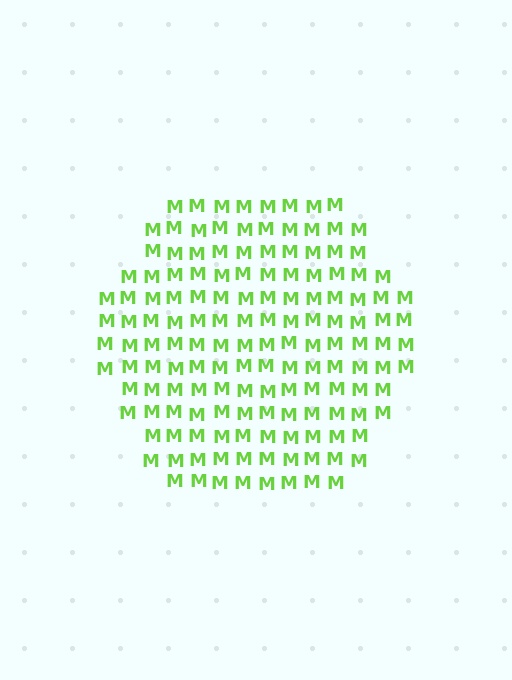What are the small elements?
The small elements are letter M's.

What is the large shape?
The large shape is a hexagon.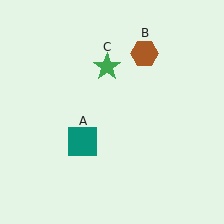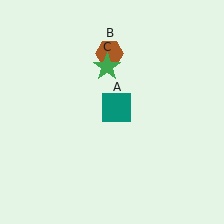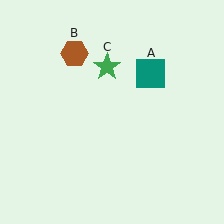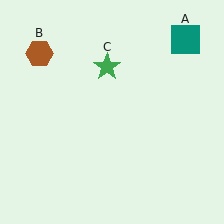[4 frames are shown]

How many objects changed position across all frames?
2 objects changed position: teal square (object A), brown hexagon (object B).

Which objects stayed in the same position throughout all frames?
Green star (object C) remained stationary.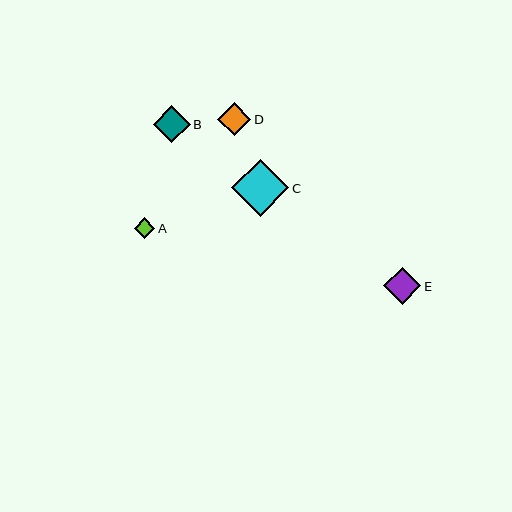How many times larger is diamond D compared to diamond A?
Diamond D is approximately 1.6 times the size of diamond A.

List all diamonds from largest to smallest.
From largest to smallest: C, E, B, D, A.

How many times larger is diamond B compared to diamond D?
Diamond B is approximately 1.1 times the size of diamond D.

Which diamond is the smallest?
Diamond A is the smallest with a size of approximately 21 pixels.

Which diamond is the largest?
Diamond C is the largest with a size of approximately 58 pixels.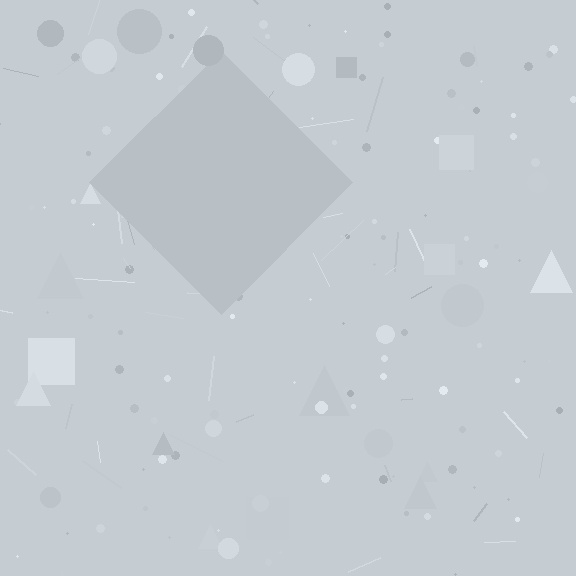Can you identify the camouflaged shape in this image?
The camouflaged shape is a diamond.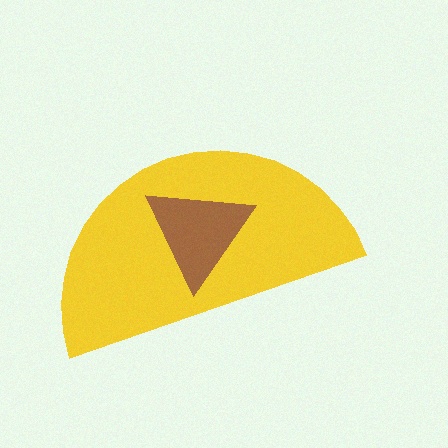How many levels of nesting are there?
2.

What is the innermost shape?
The brown triangle.